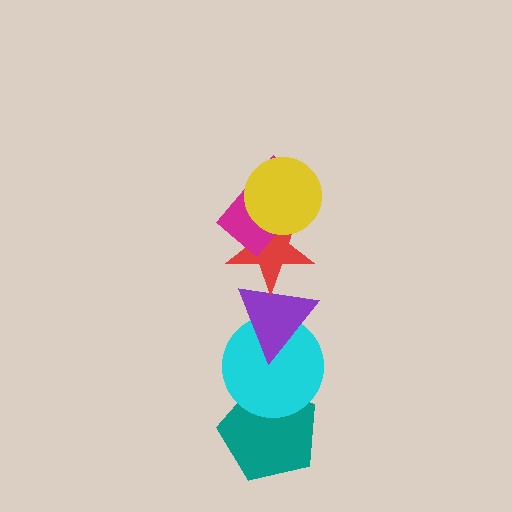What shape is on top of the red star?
The magenta rectangle is on top of the red star.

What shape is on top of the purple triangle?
The red star is on top of the purple triangle.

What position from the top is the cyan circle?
The cyan circle is 5th from the top.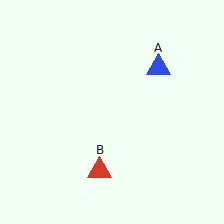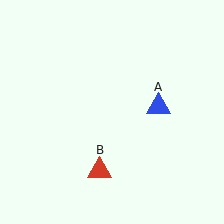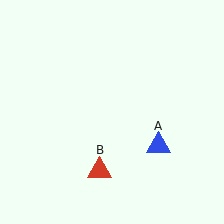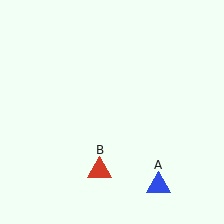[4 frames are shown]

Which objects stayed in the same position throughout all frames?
Red triangle (object B) remained stationary.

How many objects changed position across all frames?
1 object changed position: blue triangle (object A).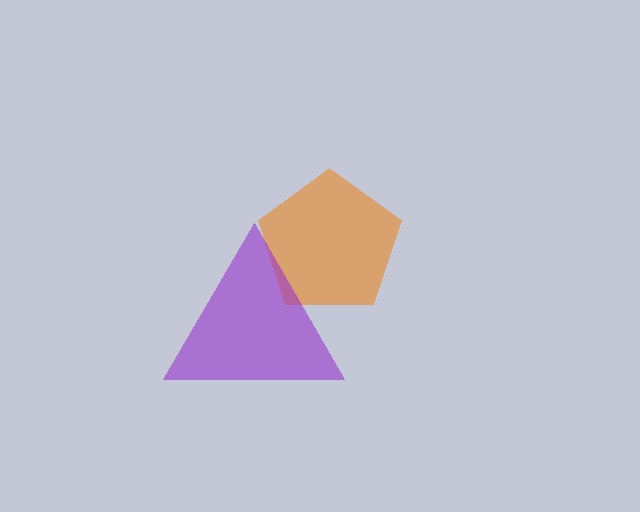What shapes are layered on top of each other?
The layered shapes are: an orange pentagon, a purple triangle.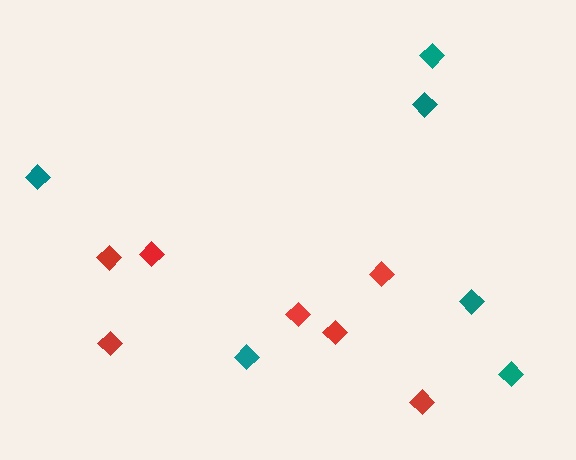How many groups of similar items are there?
There are 2 groups: one group of red diamonds (7) and one group of teal diamonds (6).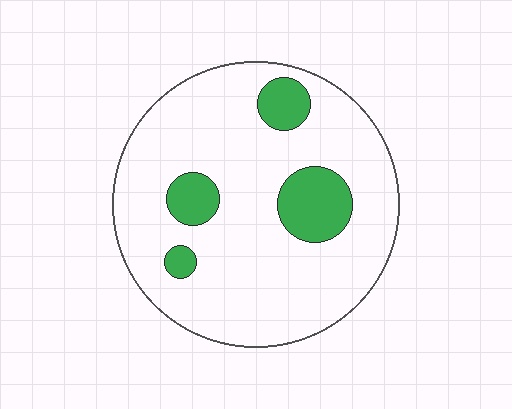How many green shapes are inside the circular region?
4.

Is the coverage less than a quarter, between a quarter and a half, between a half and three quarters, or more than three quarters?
Less than a quarter.